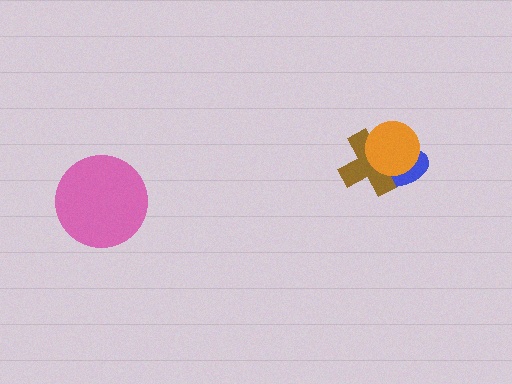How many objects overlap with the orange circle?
2 objects overlap with the orange circle.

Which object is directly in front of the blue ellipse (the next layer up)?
The brown cross is directly in front of the blue ellipse.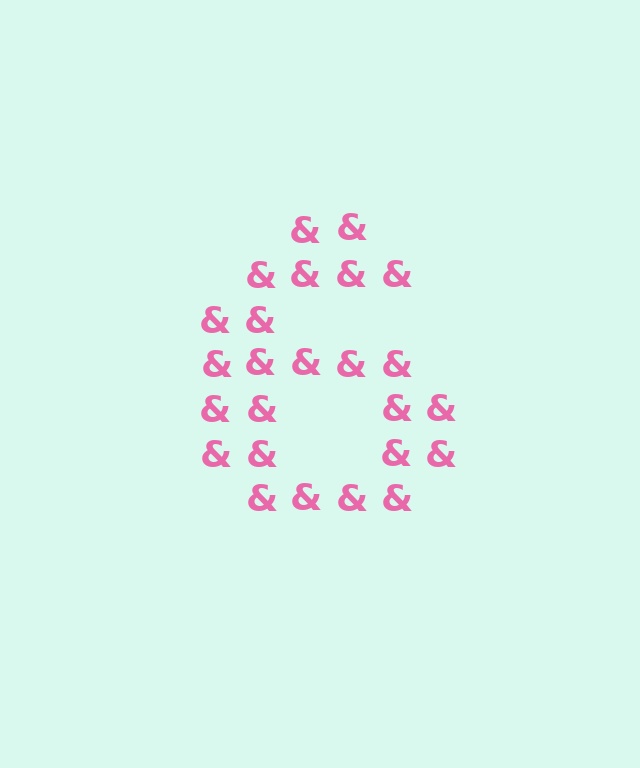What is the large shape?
The large shape is the digit 6.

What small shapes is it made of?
It is made of small ampersands.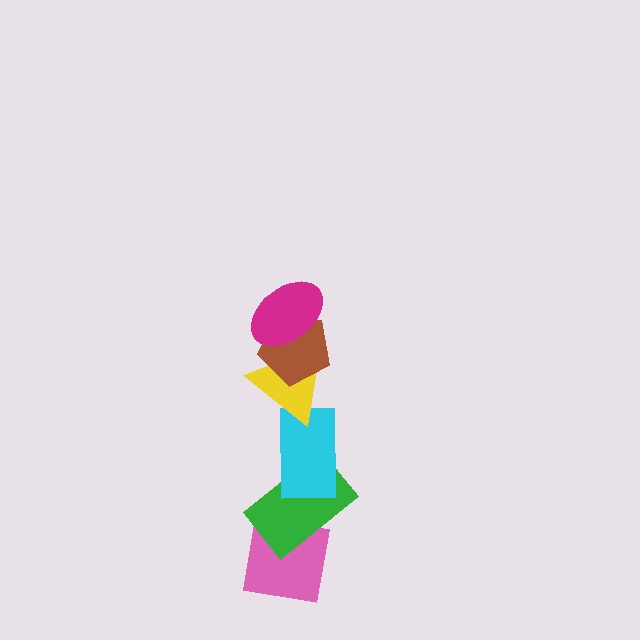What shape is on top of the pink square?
The green rectangle is on top of the pink square.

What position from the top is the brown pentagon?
The brown pentagon is 2nd from the top.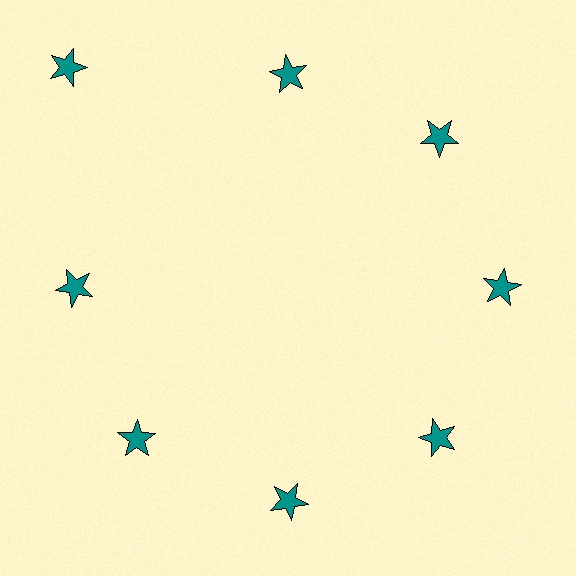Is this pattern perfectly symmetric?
No. The 8 teal stars are arranged in a ring, but one element near the 10 o'clock position is pushed outward from the center, breaking the 8-fold rotational symmetry.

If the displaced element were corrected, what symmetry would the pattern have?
It would have 8-fold rotational symmetry — the pattern would map onto itself every 45 degrees.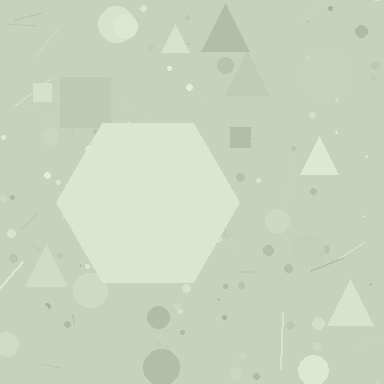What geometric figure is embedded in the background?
A hexagon is embedded in the background.